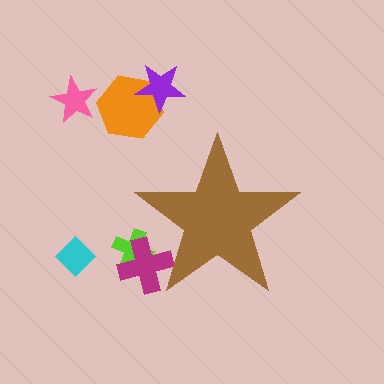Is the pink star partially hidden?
No, the pink star is fully visible.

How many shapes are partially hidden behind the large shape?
2 shapes are partially hidden.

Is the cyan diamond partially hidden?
No, the cyan diamond is fully visible.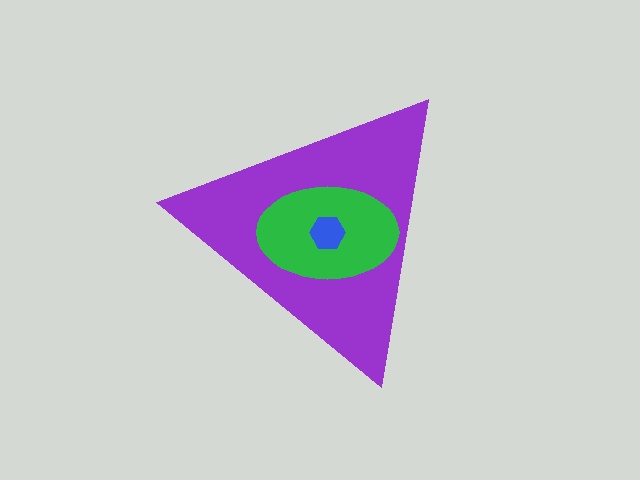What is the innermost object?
The blue hexagon.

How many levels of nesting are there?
3.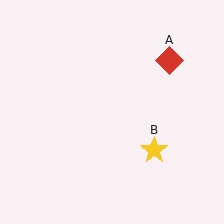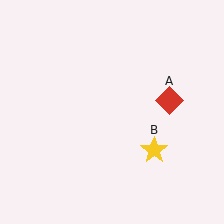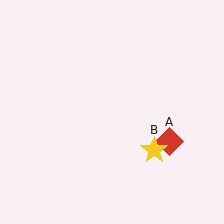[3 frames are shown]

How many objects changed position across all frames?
1 object changed position: red diamond (object A).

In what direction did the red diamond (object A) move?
The red diamond (object A) moved down.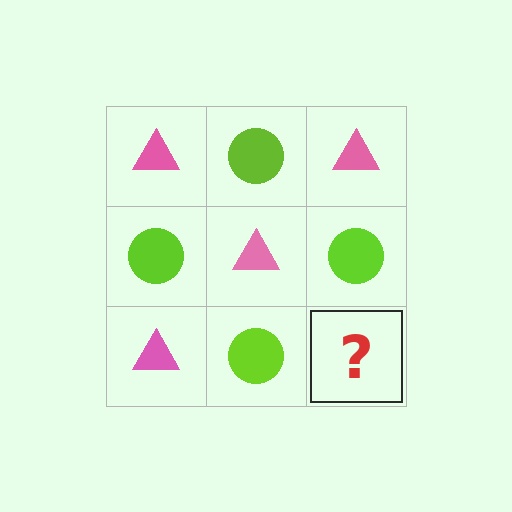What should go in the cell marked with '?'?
The missing cell should contain a pink triangle.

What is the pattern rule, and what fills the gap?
The rule is that it alternates pink triangle and lime circle in a checkerboard pattern. The gap should be filled with a pink triangle.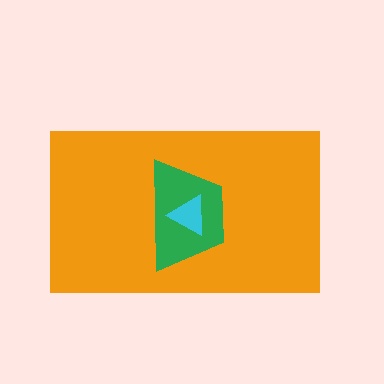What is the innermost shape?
The cyan triangle.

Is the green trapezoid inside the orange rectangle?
Yes.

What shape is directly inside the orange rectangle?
The green trapezoid.